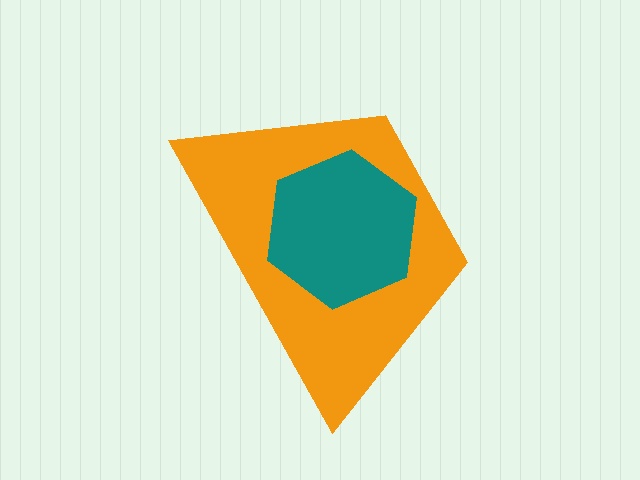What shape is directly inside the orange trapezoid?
The teal hexagon.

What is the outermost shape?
The orange trapezoid.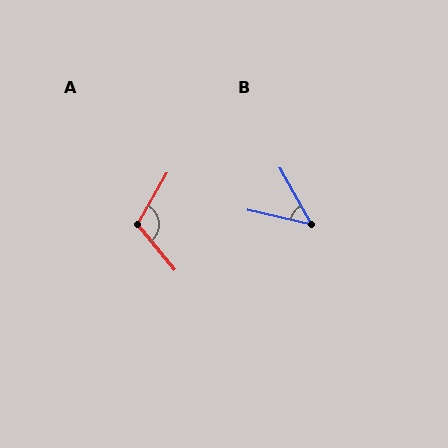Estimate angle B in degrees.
Approximately 48 degrees.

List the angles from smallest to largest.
B (48°), A (110°).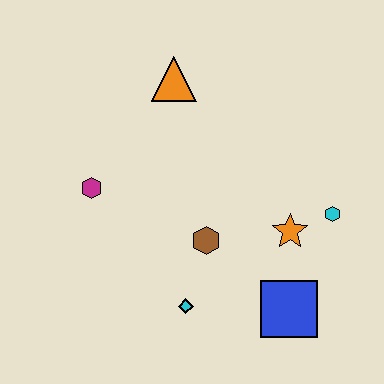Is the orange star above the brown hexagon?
Yes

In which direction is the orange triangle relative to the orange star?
The orange triangle is above the orange star.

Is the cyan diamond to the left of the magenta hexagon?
No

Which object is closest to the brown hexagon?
The cyan diamond is closest to the brown hexagon.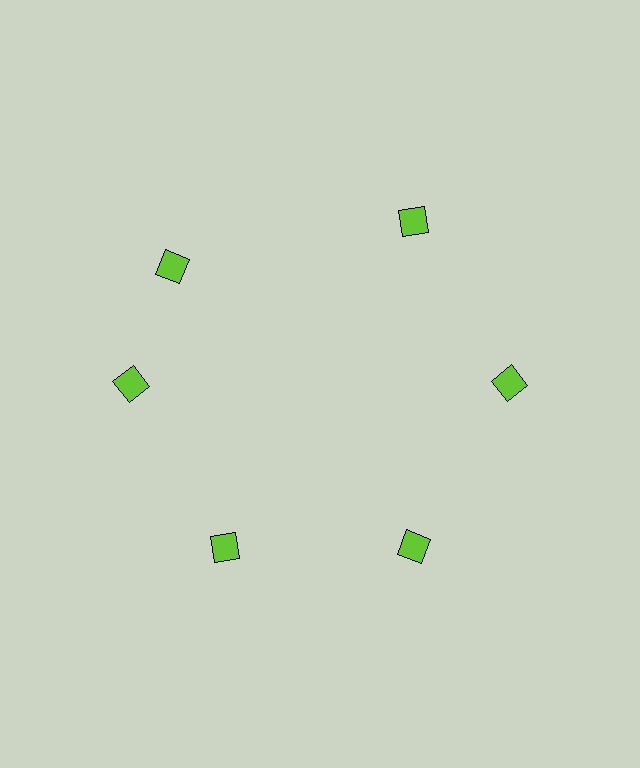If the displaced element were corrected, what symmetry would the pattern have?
It would have 6-fold rotational symmetry — the pattern would map onto itself every 60 degrees.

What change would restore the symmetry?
The symmetry would be restored by rotating it back into even spacing with its neighbors so that all 6 diamonds sit at equal angles and equal distance from the center.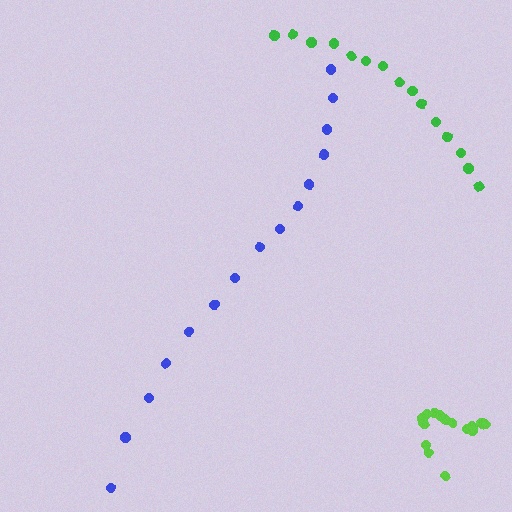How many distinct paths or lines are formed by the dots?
There are 3 distinct paths.